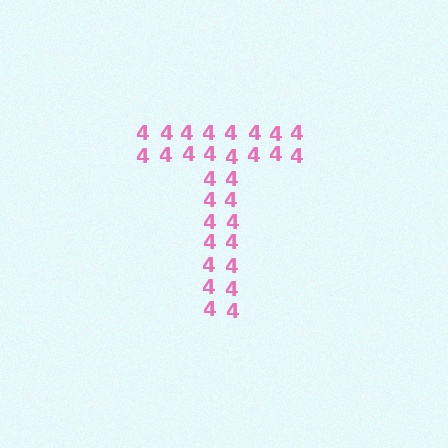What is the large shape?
The large shape is the letter T.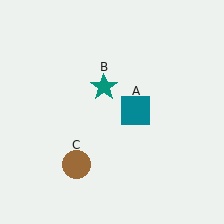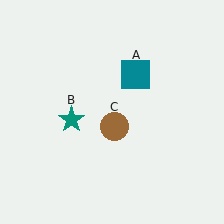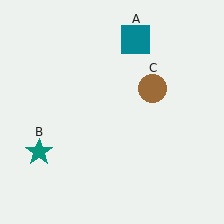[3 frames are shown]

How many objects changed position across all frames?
3 objects changed position: teal square (object A), teal star (object B), brown circle (object C).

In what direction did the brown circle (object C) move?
The brown circle (object C) moved up and to the right.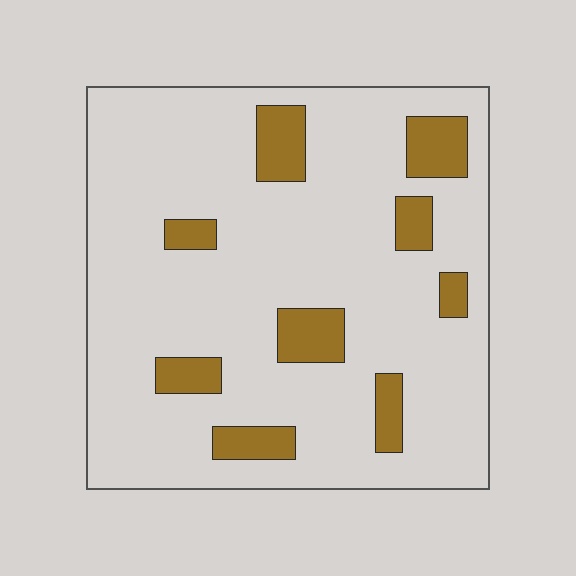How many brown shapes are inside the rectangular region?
9.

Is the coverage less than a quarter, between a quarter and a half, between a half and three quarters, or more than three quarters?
Less than a quarter.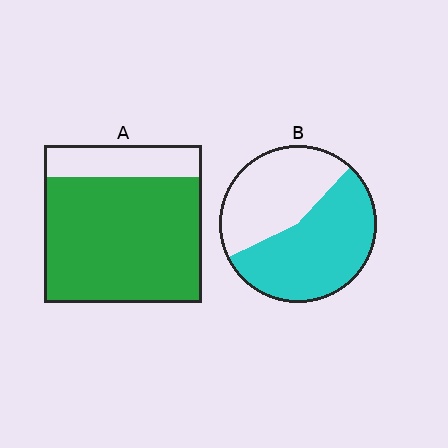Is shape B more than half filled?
Yes.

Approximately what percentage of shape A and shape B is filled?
A is approximately 80% and B is approximately 55%.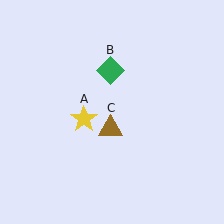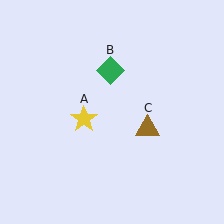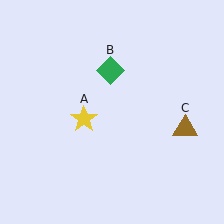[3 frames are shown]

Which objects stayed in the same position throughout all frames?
Yellow star (object A) and green diamond (object B) remained stationary.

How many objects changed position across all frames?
1 object changed position: brown triangle (object C).